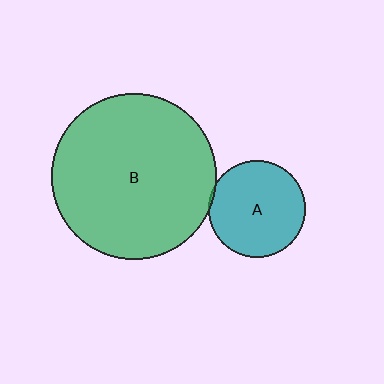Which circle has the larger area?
Circle B (green).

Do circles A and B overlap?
Yes.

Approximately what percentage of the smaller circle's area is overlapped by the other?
Approximately 5%.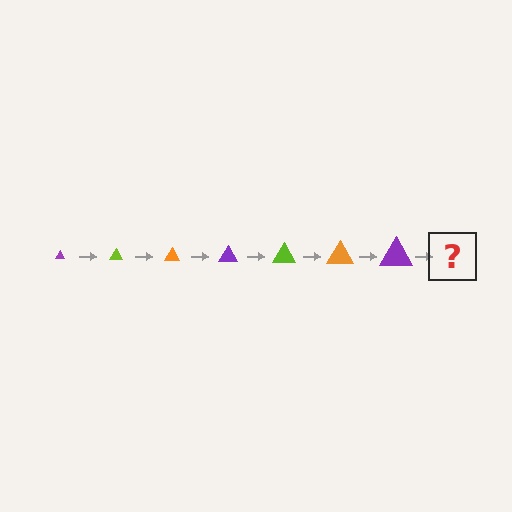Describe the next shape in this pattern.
It should be a lime triangle, larger than the previous one.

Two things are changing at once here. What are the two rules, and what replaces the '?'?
The two rules are that the triangle grows larger each step and the color cycles through purple, lime, and orange. The '?' should be a lime triangle, larger than the previous one.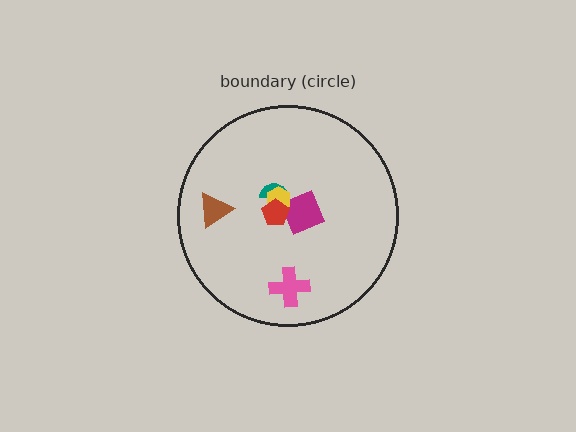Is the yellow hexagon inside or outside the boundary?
Inside.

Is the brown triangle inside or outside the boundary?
Inside.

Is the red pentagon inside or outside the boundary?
Inside.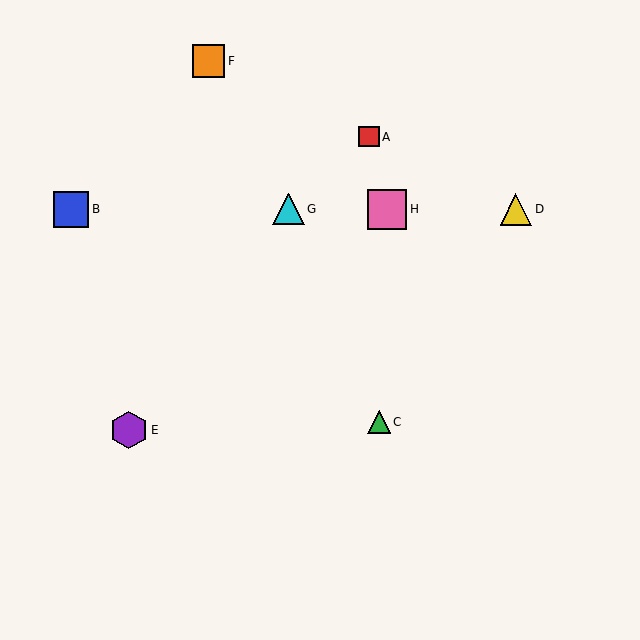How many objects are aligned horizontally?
4 objects (B, D, G, H) are aligned horizontally.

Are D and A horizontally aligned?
No, D is at y≈209 and A is at y≈137.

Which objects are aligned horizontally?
Objects B, D, G, H are aligned horizontally.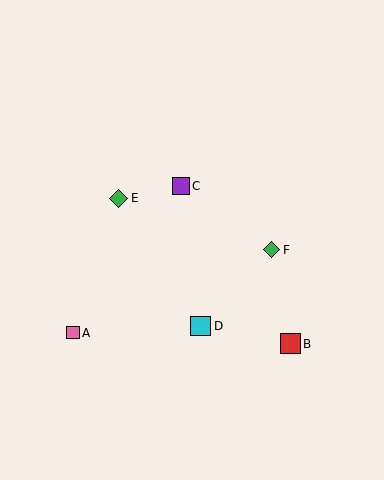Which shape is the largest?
The cyan square (labeled D) is the largest.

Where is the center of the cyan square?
The center of the cyan square is at (201, 326).